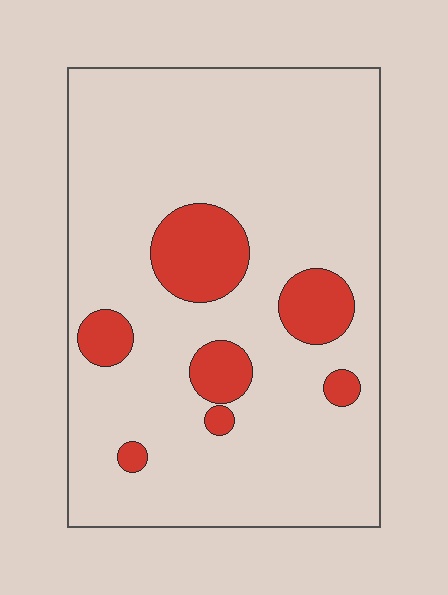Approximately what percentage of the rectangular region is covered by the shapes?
Approximately 15%.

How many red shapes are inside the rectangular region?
7.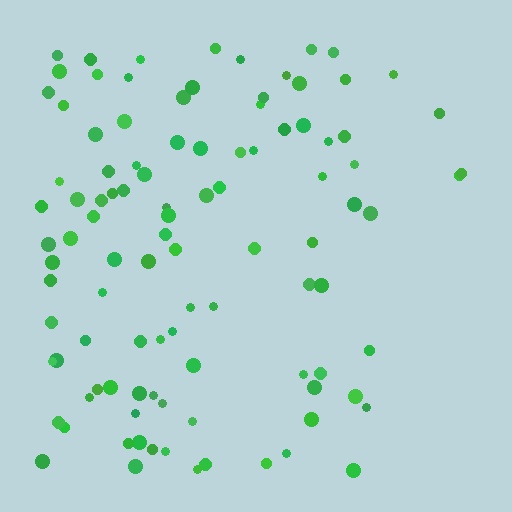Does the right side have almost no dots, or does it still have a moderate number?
Still a moderate number, just noticeably fewer than the left.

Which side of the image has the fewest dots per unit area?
The right.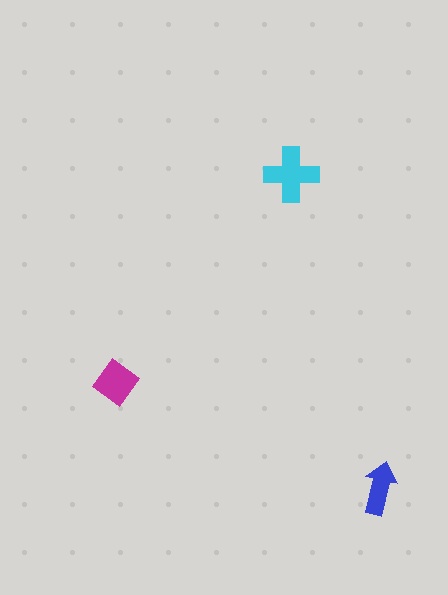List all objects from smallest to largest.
The blue arrow, the magenta diamond, the cyan cross.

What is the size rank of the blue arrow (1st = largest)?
3rd.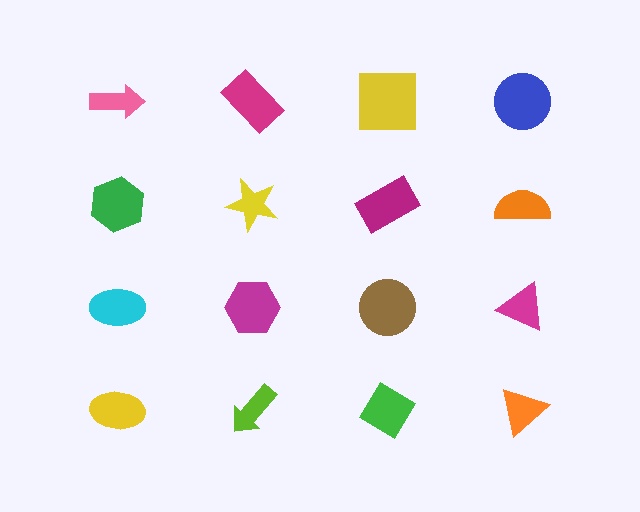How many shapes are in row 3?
4 shapes.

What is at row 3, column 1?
A cyan ellipse.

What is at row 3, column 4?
A magenta triangle.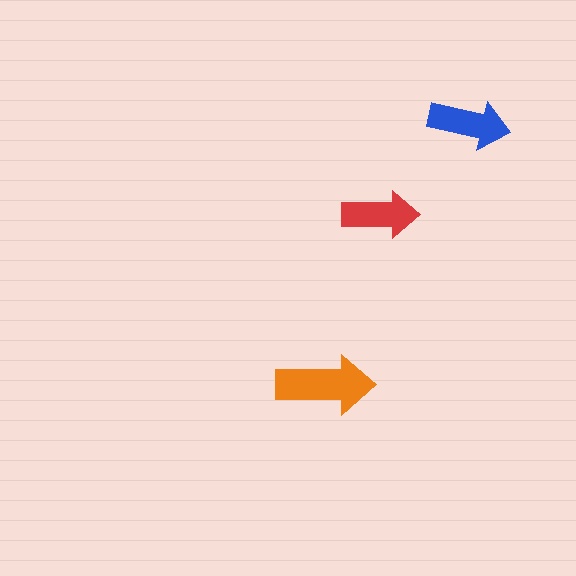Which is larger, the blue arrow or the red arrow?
The blue one.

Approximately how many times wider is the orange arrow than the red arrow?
About 1.5 times wider.